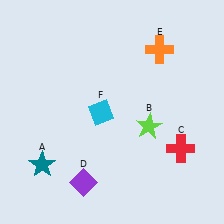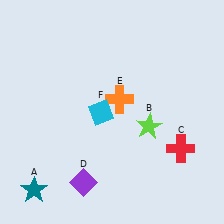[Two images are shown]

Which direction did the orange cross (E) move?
The orange cross (E) moved down.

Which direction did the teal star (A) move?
The teal star (A) moved down.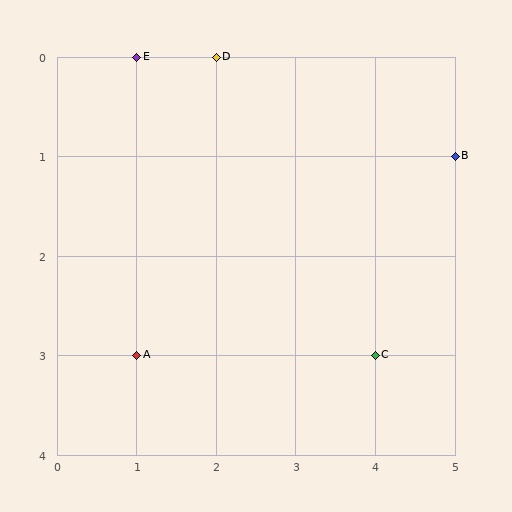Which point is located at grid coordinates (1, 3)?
Point A is at (1, 3).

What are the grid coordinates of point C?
Point C is at grid coordinates (4, 3).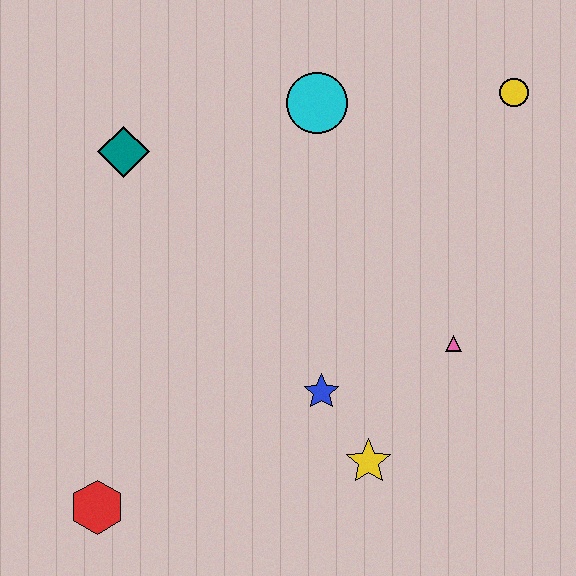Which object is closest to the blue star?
The yellow star is closest to the blue star.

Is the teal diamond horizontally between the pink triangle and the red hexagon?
Yes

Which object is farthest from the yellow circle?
The red hexagon is farthest from the yellow circle.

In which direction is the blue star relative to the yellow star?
The blue star is above the yellow star.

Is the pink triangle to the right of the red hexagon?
Yes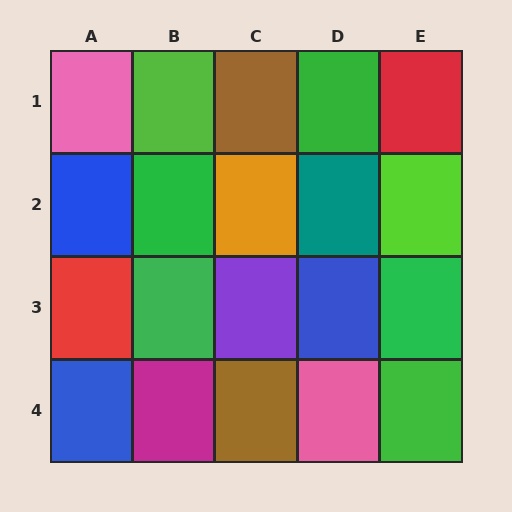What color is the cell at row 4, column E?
Green.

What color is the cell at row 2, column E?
Lime.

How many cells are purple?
1 cell is purple.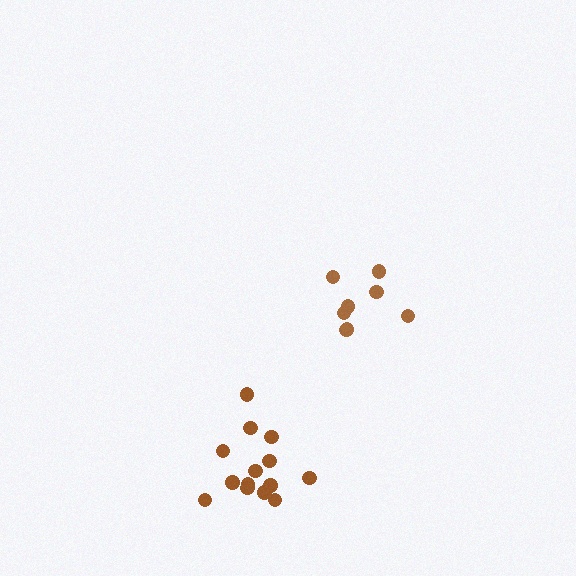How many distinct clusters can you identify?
There are 2 distinct clusters.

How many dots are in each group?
Group 1: 8 dots, Group 2: 14 dots (22 total).